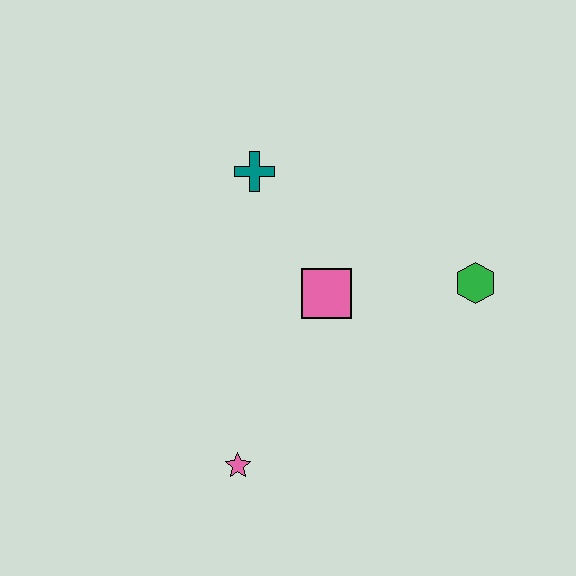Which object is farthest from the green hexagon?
The pink star is farthest from the green hexagon.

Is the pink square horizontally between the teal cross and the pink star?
No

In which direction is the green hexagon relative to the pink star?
The green hexagon is to the right of the pink star.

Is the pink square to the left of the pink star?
No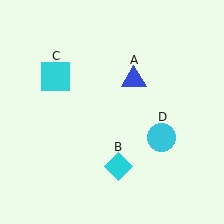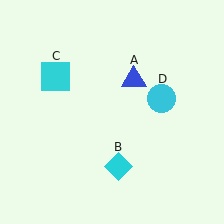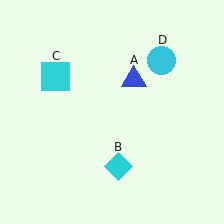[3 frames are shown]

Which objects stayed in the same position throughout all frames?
Blue triangle (object A) and cyan diamond (object B) and cyan square (object C) remained stationary.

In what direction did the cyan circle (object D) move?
The cyan circle (object D) moved up.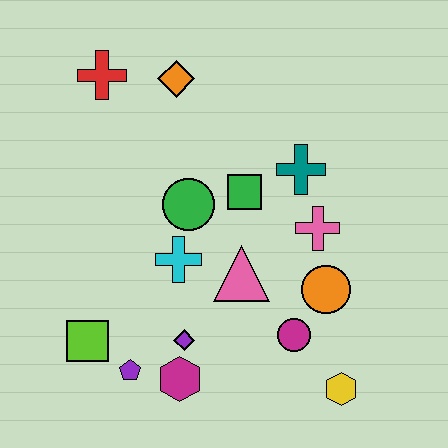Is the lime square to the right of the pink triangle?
No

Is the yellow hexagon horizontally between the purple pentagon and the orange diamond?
No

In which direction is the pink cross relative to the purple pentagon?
The pink cross is to the right of the purple pentagon.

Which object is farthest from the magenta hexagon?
The red cross is farthest from the magenta hexagon.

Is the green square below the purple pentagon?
No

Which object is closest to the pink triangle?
The cyan cross is closest to the pink triangle.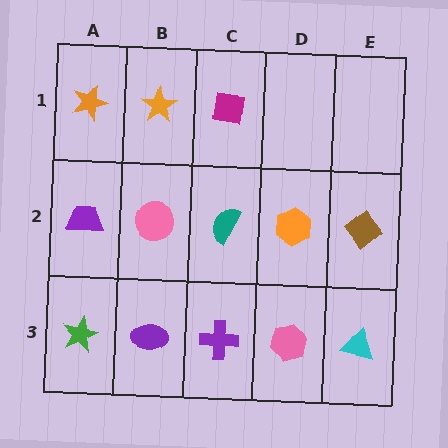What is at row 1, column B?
An orange star.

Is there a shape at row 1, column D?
No, that cell is empty.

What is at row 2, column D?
An orange hexagon.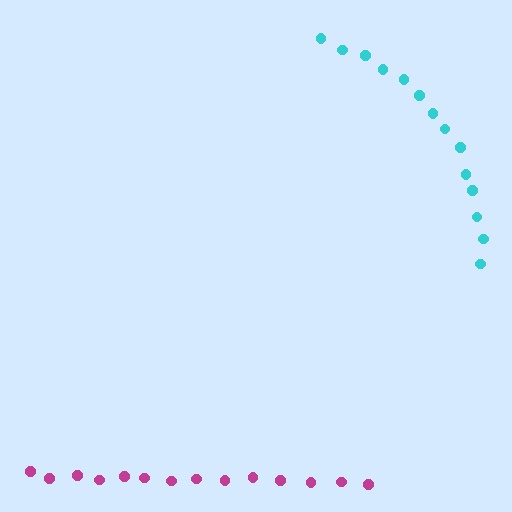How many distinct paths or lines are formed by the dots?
There are 2 distinct paths.